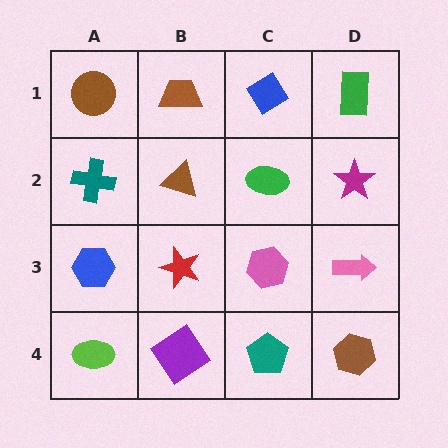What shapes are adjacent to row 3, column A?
A teal cross (row 2, column A), a lime ellipse (row 4, column A), a red star (row 3, column B).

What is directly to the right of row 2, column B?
A green ellipse.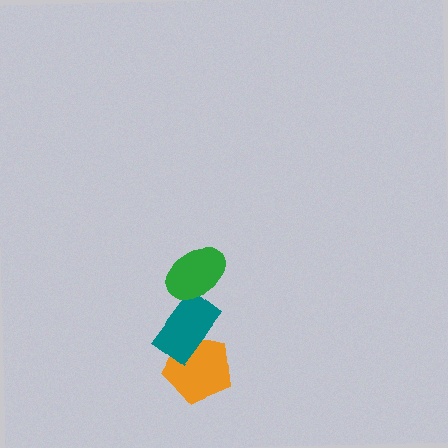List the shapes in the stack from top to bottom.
From top to bottom: the green ellipse, the teal rectangle, the orange pentagon.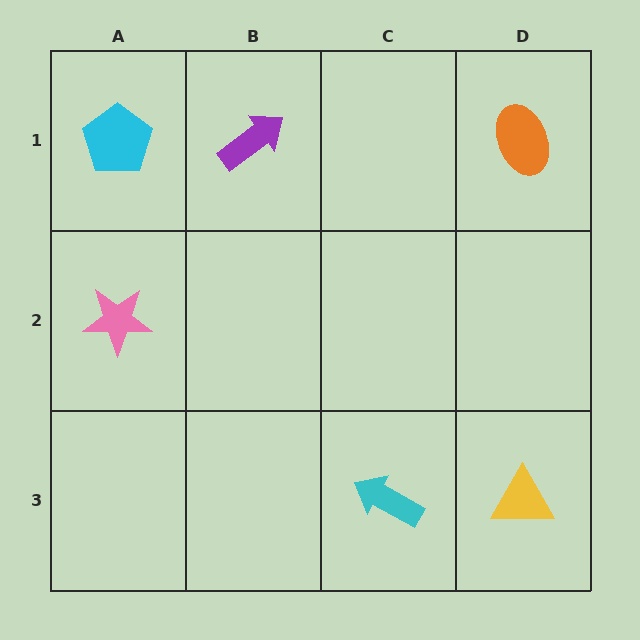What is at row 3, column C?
A cyan arrow.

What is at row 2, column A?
A pink star.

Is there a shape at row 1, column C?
No, that cell is empty.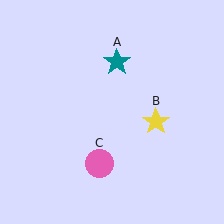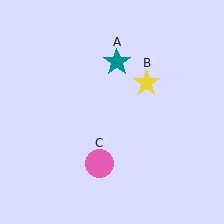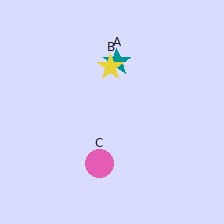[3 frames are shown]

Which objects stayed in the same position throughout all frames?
Teal star (object A) and pink circle (object C) remained stationary.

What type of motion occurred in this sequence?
The yellow star (object B) rotated counterclockwise around the center of the scene.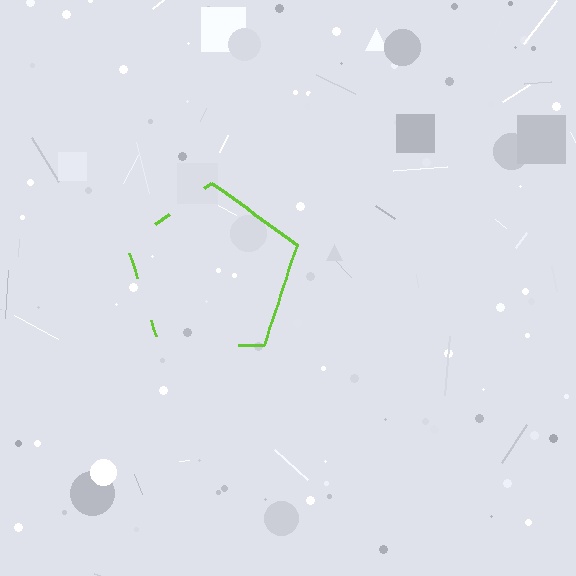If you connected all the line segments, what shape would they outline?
They would outline a pentagon.